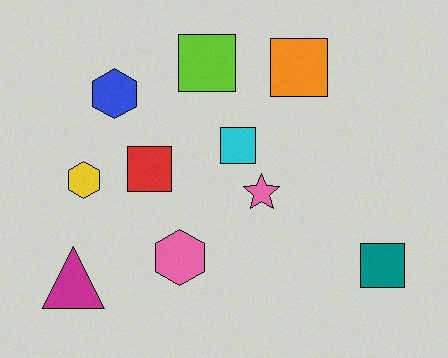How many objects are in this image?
There are 10 objects.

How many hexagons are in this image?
There are 3 hexagons.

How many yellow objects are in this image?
There is 1 yellow object.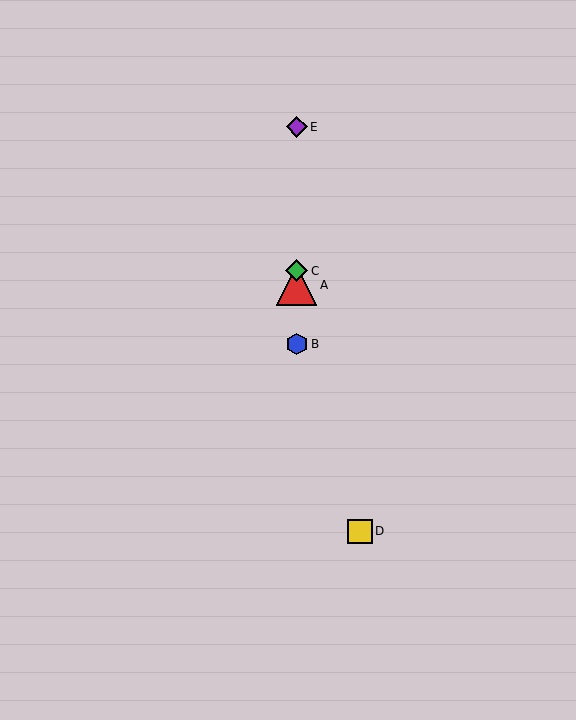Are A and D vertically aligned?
No, A is at x≈297 and D is at x≈360.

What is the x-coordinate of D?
Object D is at x≈360.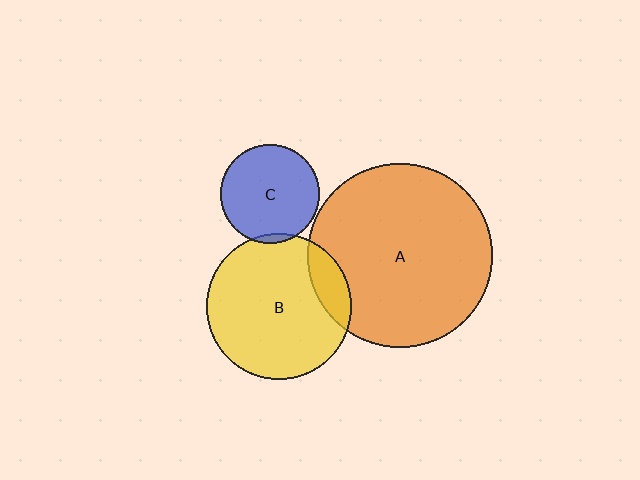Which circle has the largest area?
Circle A (orange).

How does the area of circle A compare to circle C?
Approximately 3.5 times.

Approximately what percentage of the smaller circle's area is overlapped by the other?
Approximately 5%.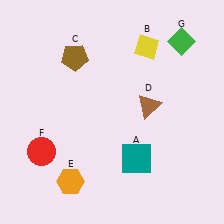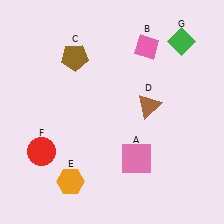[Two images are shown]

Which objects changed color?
A changed from teal to pink. B changed from yellow to pink.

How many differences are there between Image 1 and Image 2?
There are 2 differences between the two images.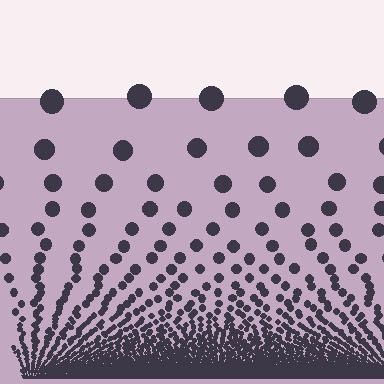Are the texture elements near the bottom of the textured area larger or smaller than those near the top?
Smaller. The gradient is inverted — elements near the bottom are smaller and denser.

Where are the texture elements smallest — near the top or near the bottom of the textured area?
Near the bottom.